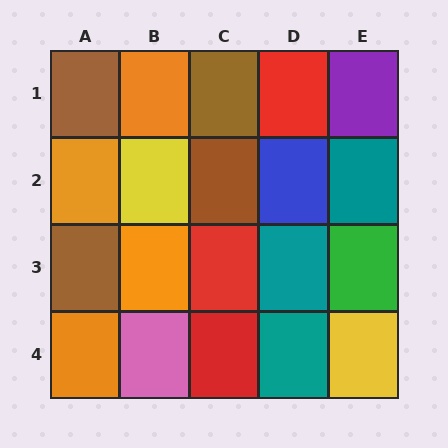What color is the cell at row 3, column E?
Green.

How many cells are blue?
1 cell is blue.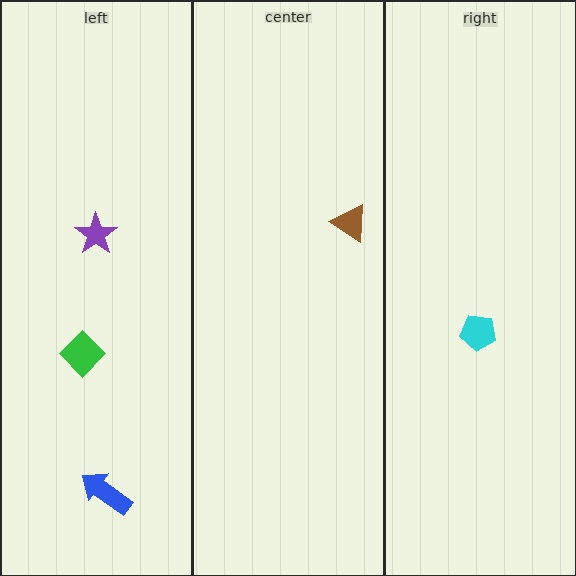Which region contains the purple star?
The left region.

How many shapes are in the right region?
1.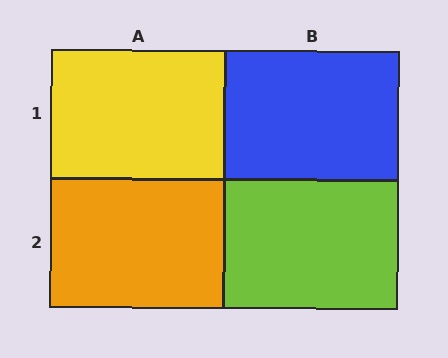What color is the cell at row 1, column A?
Yellow.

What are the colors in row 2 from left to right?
Orange, lime.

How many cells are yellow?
1 cell is yellow.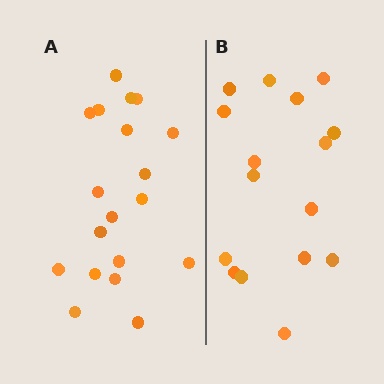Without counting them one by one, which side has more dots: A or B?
Region A (the left region) has more dots.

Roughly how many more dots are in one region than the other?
Region A has just a few more — roughly 2 or 3 more dots than region B.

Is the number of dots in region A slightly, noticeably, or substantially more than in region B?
Region A has only slightly more — the two regions are fairly close. The ratio is roughly 1.2 to 1.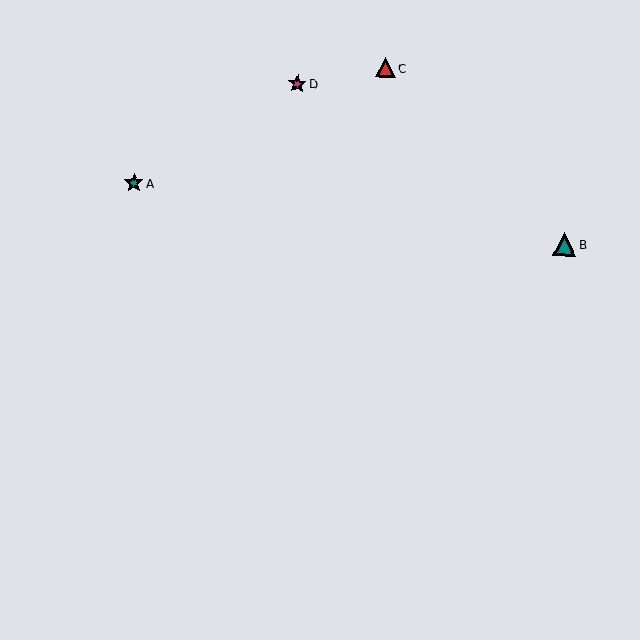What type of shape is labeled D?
Shape D is a magenta star.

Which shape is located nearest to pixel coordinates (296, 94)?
The magenta star (labeled D) at (297, 84) is nearest to that location.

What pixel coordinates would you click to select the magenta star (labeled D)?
Click at (297, 84) to select the magenta star D.